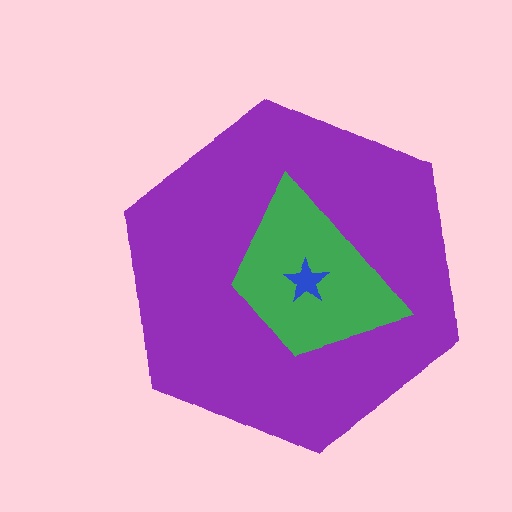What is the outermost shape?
The purple hexagon.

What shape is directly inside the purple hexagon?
The green trapezoid.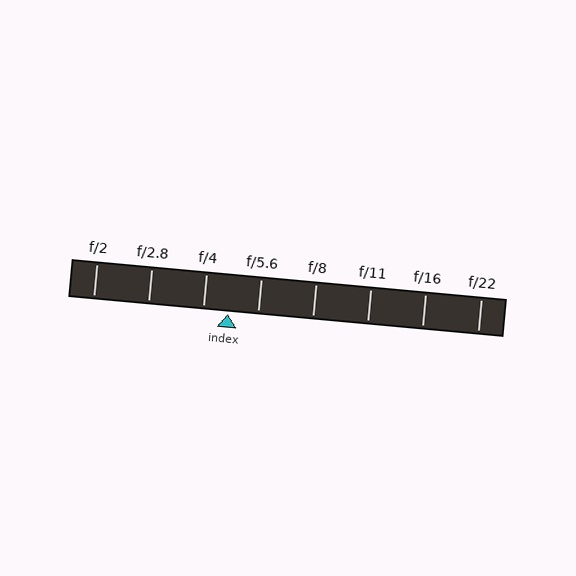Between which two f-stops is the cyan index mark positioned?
The index mark is between f/4 and f/5.6.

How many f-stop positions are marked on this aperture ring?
There are 8 f-stop positions marked.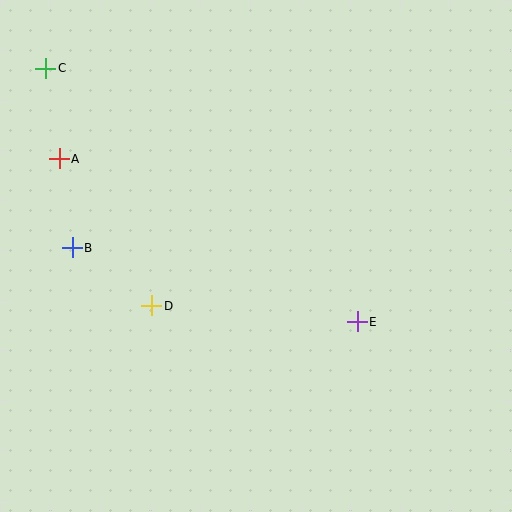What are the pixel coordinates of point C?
Point C is at (46, 68).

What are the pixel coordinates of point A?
Point A is at (59, 159).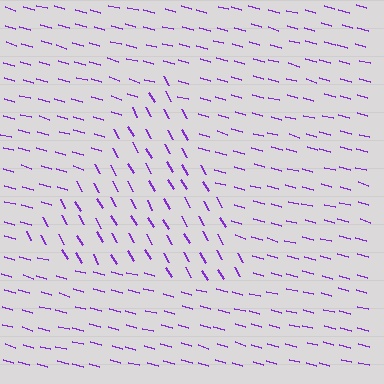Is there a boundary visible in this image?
Yes, there is a texture boundary formed by a change in line orientation.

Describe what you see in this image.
The image is filled with small purple line segments. A triangle region in the image has lines oriented differently from the surrounding lines, creating a visible texture boundary.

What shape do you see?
I see a triangle.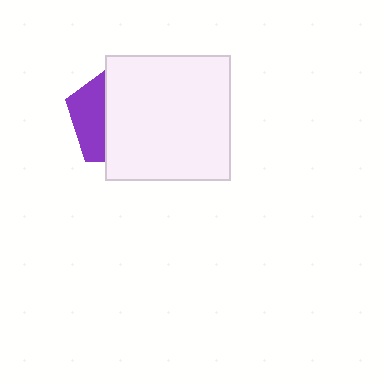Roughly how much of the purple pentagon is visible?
A small part of it is visible (roughly 33%).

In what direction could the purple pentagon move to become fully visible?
The purple pentagon could move left. That would shift it out from behind the white square entirely.